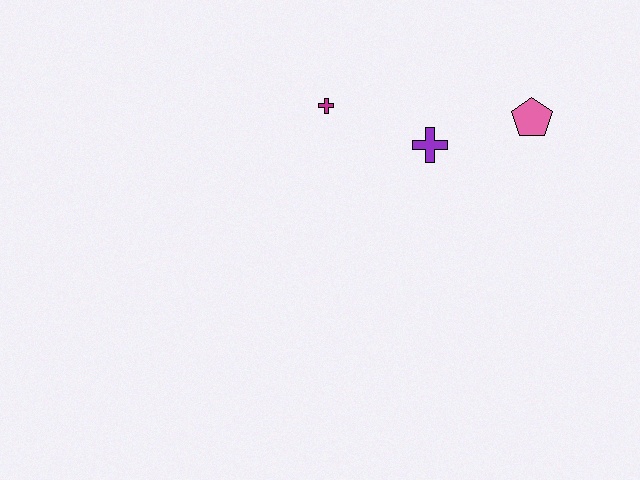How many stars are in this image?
There are no stars.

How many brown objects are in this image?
There are no brown objects.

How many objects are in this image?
There are 3 objects.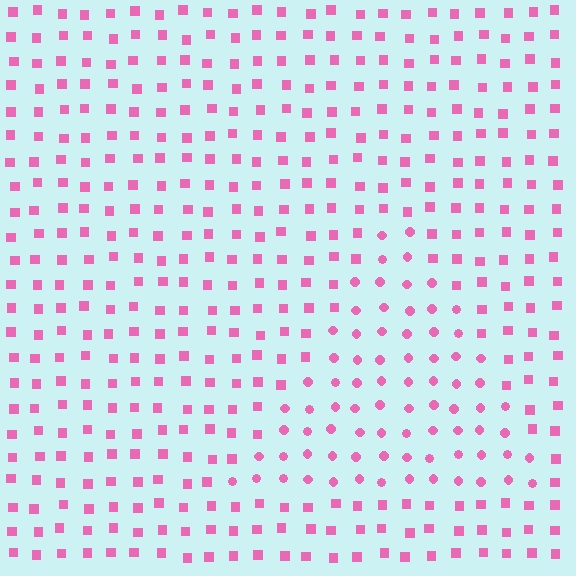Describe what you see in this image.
The image is filled with small pink elements arranged in a uniform grid. A triangle-shaped region contains circles, while the surrounding area contains squares. The boundary is defined purely by the change in element shape.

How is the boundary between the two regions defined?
The boundary is defined by a change in element shape: circles inside vs. squares outside. All elements share the same color and spacing.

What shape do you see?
I see a triangle.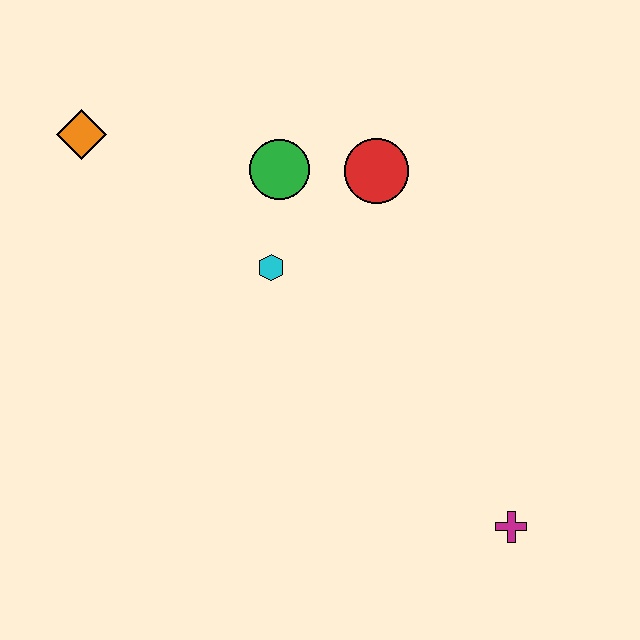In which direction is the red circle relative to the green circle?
The red circle is to the right of the green circle.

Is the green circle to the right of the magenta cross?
No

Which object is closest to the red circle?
The green circle is closest to the red circle.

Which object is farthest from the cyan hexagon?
The magenta cross is farthest from the cyan hexagon.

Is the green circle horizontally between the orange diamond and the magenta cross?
Yes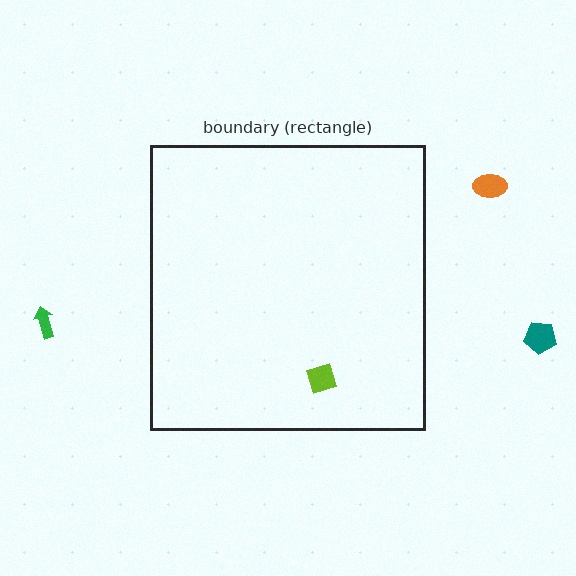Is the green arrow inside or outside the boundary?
Outside.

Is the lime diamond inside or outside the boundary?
Inside.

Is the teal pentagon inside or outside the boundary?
Outside.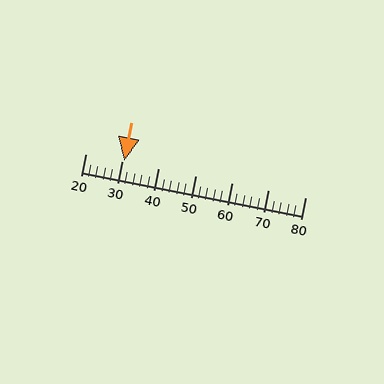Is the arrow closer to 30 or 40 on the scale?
The arrow is closer to 30.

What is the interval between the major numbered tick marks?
The major tick marks are spaced 10 units apart.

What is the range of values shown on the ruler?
The ruler shows values from 20 to 80.